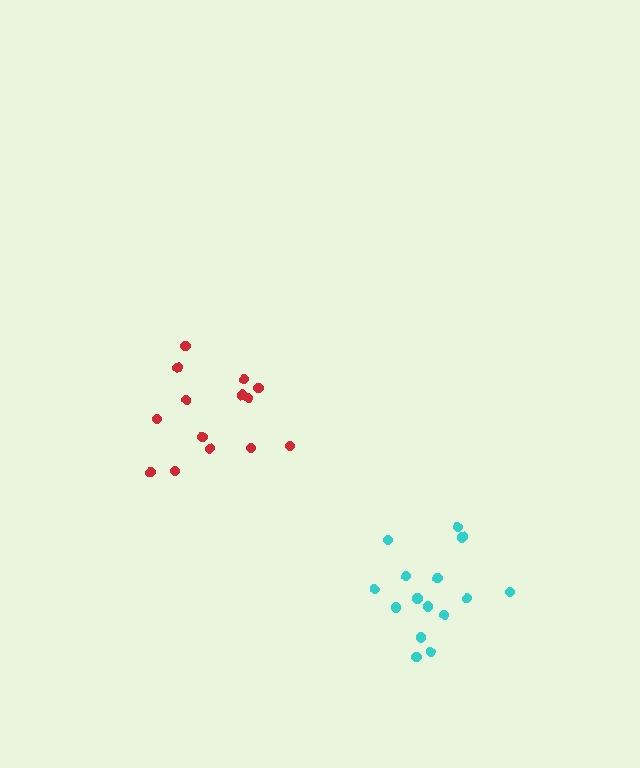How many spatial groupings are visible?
There are 2 spatial groupings.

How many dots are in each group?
Group 1: 15 dots, Group 2: 14 dots (29 total).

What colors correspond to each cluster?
The clusters are colored: cyan, red.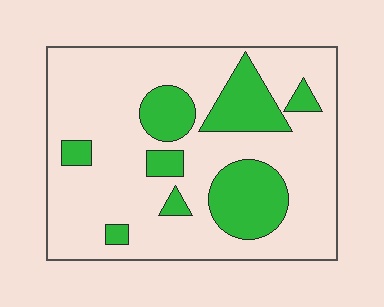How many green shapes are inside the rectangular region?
8.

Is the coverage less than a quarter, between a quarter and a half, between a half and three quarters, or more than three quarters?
Less than a quarter.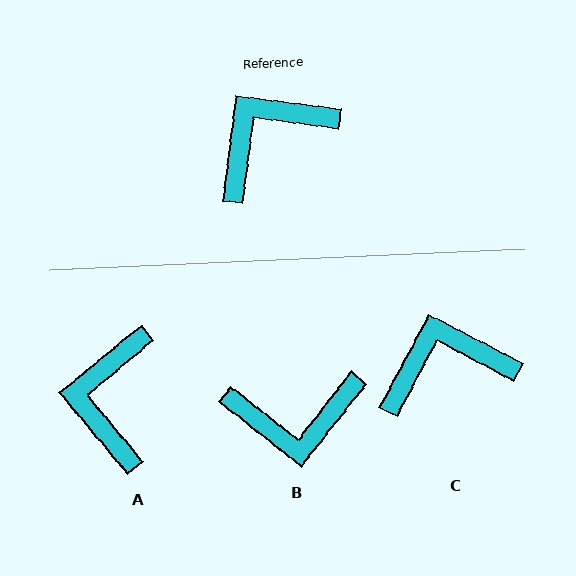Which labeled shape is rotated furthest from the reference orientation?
B, about 149 degrees away.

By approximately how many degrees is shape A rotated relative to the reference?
Approximately 47 degrees counter-clockwise.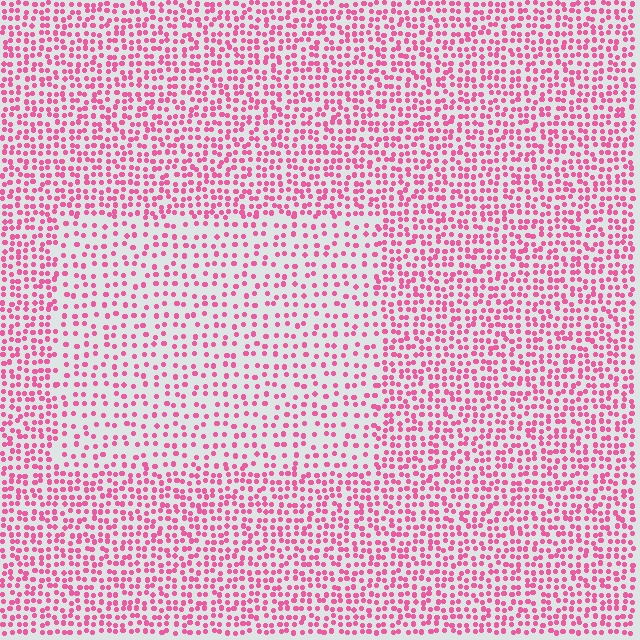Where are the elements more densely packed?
The elements are more densely packed outside the rectangle boundary.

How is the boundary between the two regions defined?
The boundary is defined by a change in element density (approximately 1.8x ratio). All elements are the same color, size, and shape.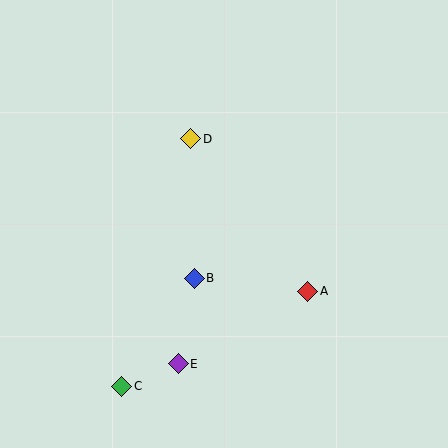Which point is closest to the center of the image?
Point B at (194, 278) is closest to the center.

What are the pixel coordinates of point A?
Point A is at (308, 291).